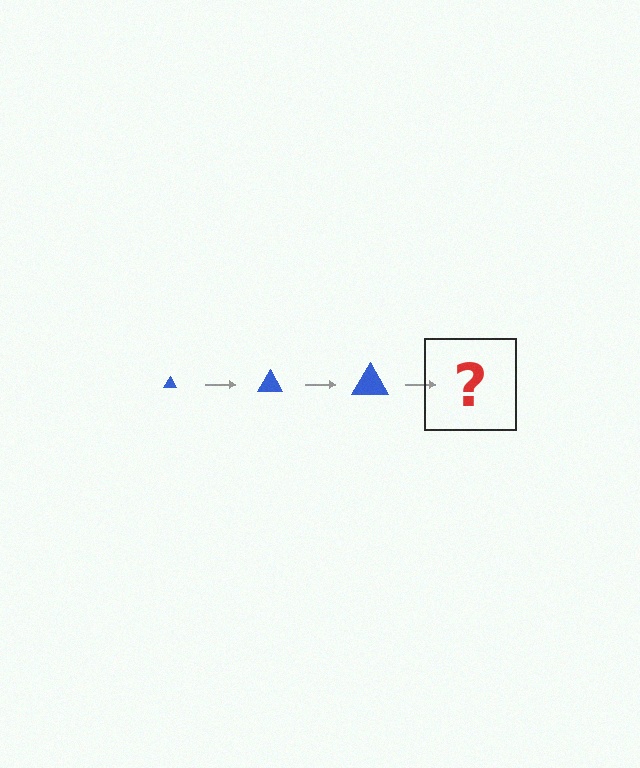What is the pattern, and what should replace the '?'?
The pattern is that the triangle gets progressively larger each step. The '?' should be a blue triangle, larger than the previous one.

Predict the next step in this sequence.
The next step is a blue triangle, larger than the previous one.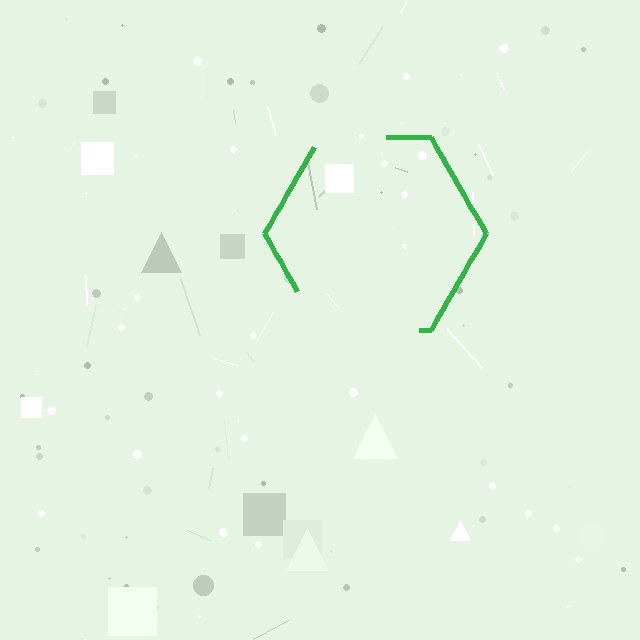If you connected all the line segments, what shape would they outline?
They would outline a hexagon.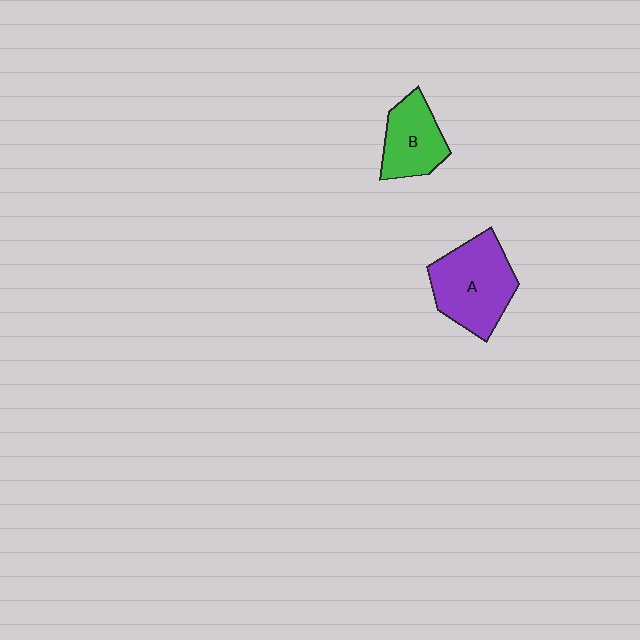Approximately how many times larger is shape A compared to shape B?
Approximately 1.5 times.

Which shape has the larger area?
Shape A (purple).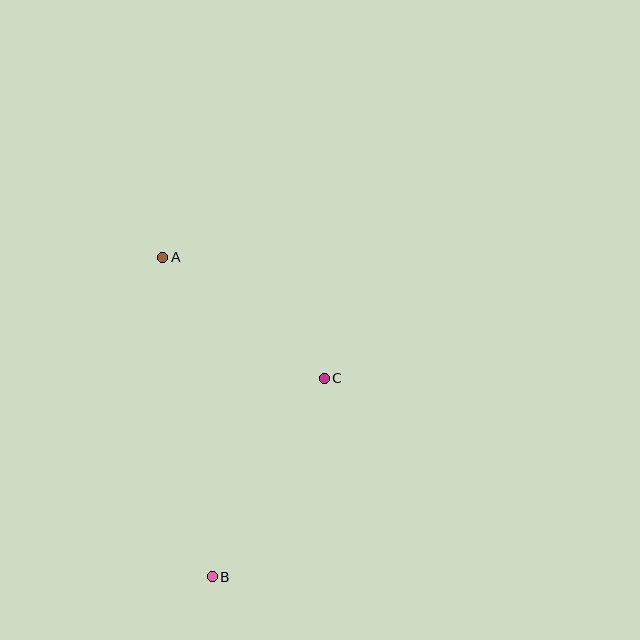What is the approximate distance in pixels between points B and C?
The distance between B and C is approximately 228 pixels.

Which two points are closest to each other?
Points A and C are closest to each other.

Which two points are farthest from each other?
Points A and B are farthest from each other.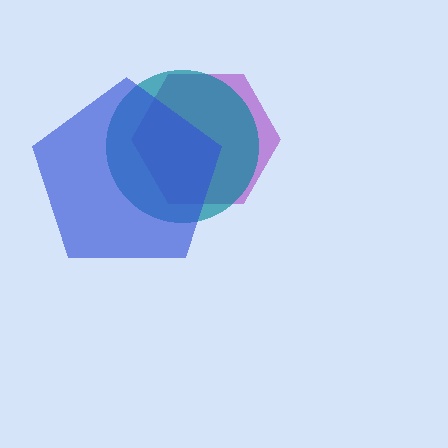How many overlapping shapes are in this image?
There are 3 overlapping shapes in the image.